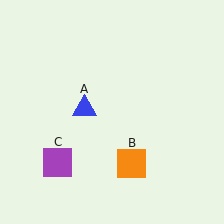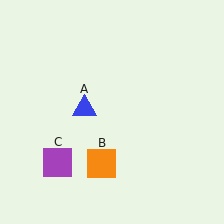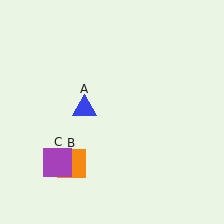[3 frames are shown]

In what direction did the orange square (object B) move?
The orange square (object B) moved left.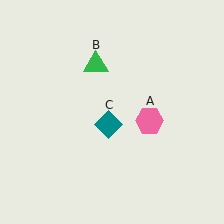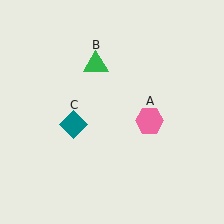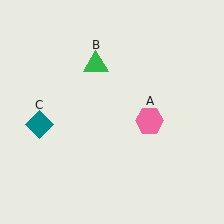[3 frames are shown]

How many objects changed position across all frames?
1 object changed position: teal diamond (object C).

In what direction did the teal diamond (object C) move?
The teal diamond (object C) moved left.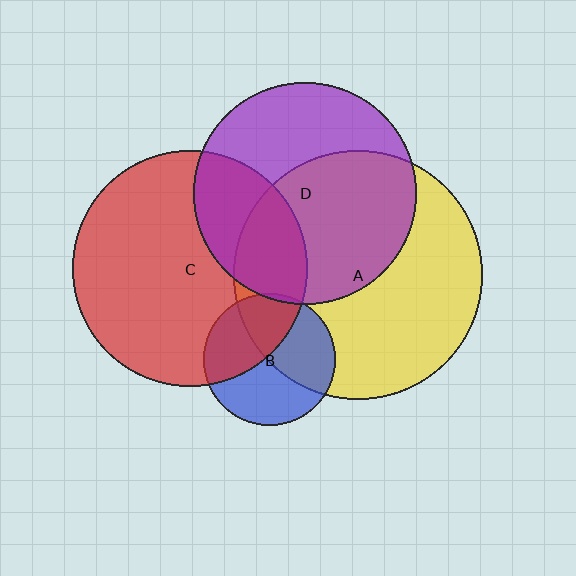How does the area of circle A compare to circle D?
Approximately 1.3 times.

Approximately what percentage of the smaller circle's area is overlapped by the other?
Approximately 30%.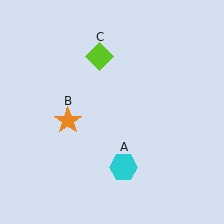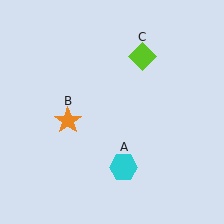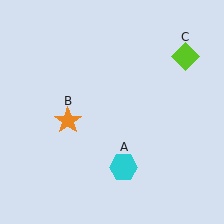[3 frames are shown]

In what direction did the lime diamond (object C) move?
The lime diamond (object C) moved right.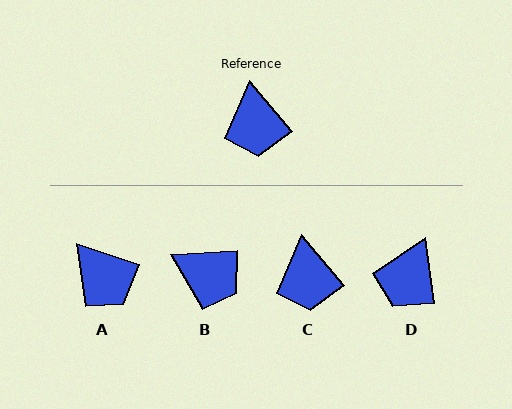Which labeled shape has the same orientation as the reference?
C.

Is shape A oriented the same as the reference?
No, it is off by about 31 degrees.